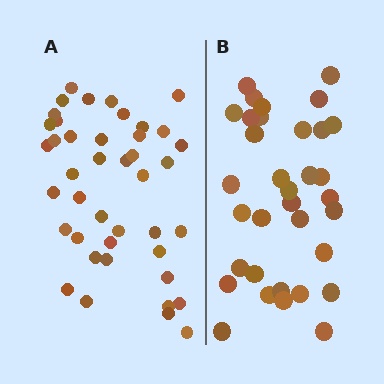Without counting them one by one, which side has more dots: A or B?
Region A (the left region) has more dots.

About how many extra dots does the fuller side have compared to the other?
Region A has roughly 8 or so more dots than region B.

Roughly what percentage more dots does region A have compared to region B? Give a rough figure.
About 25% more.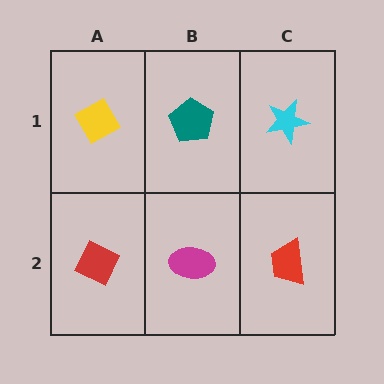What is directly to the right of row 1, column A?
A teal pentagon.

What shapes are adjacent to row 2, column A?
A yellow diamond (row 1, column A), a magenta ellipse (row 2, column B).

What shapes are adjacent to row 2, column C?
A cyan star (row 1, column C), a magenta ellipse (row 2, column B).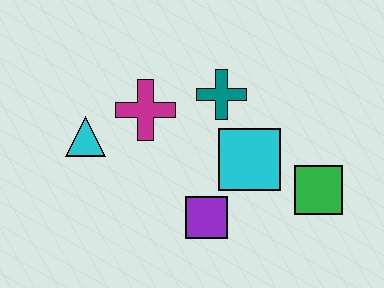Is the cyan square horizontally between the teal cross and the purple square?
No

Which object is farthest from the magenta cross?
The green square is farthest from the magenta cross.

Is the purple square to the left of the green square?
Yes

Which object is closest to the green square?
The cyan square is closest to the green square.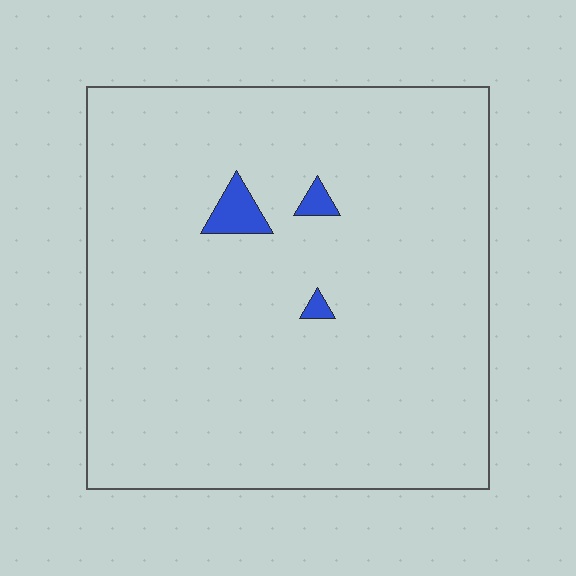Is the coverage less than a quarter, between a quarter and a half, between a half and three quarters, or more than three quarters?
Less than a quarter.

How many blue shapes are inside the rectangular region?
3.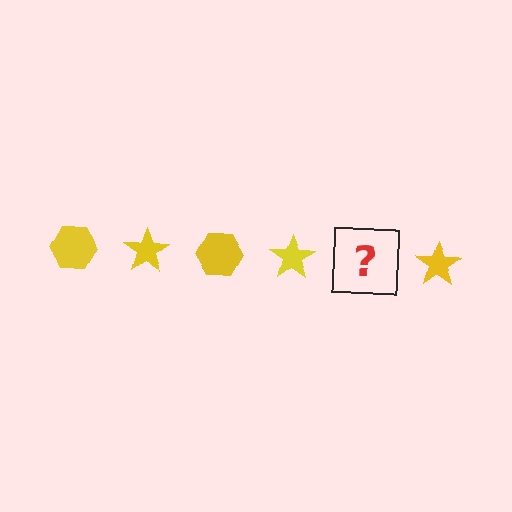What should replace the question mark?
The question mark should be replaced with a yellow hexagon.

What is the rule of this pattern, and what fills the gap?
The rule is that the pattern cycles through hexagon, star shapes in yellow. The gap should be filled with a yellow hexagon.